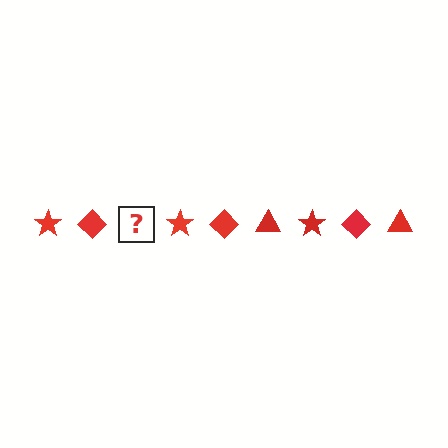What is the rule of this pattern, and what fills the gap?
The rule is that the pattern cycles through star, diamond, triangle shapes in red. The gap should be filled with a red triangle.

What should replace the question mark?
The question mark should be replaced with a red triangle.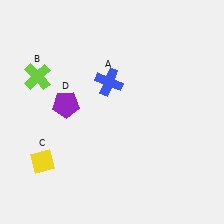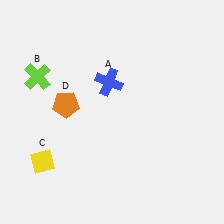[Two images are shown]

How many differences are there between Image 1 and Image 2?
There is 1 difference between the two images.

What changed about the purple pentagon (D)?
In Image 1, D is purple. In Image 2, it changed to orange.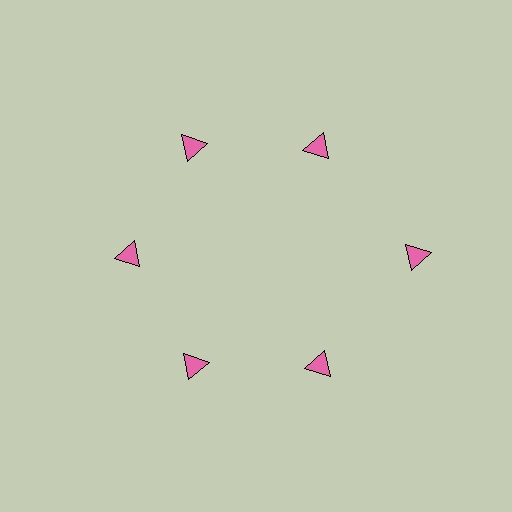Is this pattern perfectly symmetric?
No. The 6 pink triangles are arranged in a ring, but one element near the 3 o'clock position is pushed outward from the center, breaking the 6-fold rotational symmetry.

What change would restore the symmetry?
The symmetry would be restored by moving it inward, back onto the ring so that all 6 triangles sit at equal angles and equal distance from the center.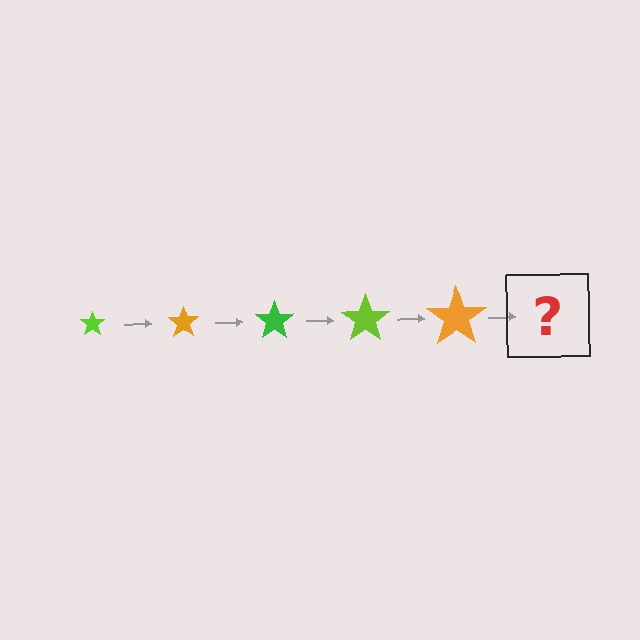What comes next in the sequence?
The next element should be a green star, larger than the previous one.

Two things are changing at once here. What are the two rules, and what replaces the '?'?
The two rules are that the star grows larger each step and the color cycles through lime, orange, and green. The '?' should be a green star, larger than the previous one.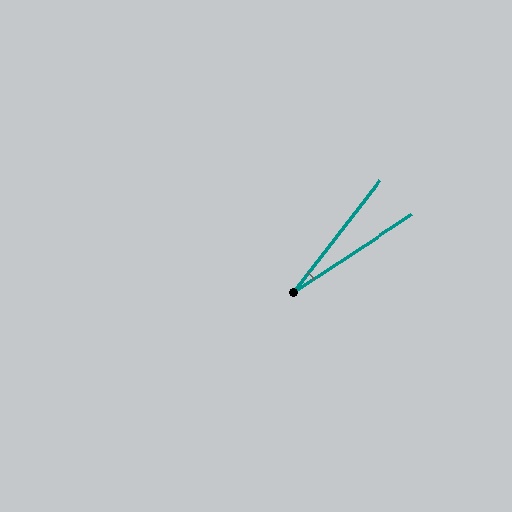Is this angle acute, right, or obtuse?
It is acute.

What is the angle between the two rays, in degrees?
Approximately 19 degrees.